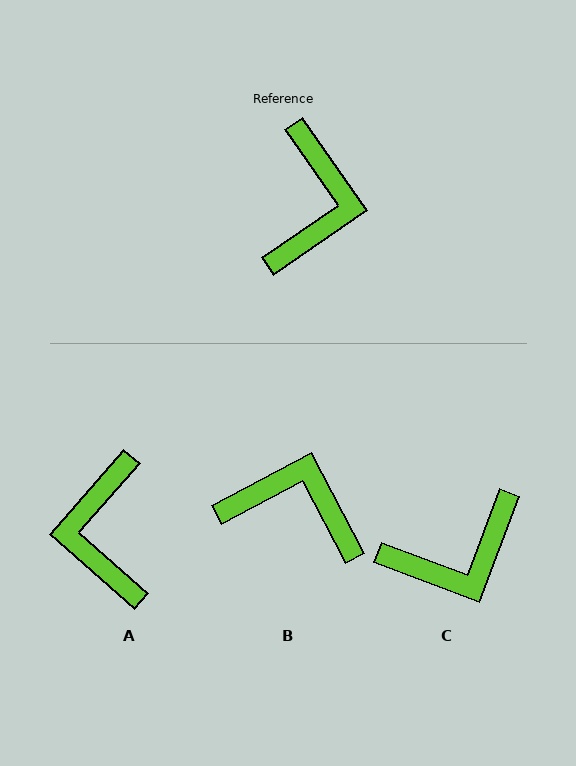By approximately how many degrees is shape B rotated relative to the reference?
Approximately 83 degrees counter-clockwise.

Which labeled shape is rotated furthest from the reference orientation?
A, about 166 degrees away.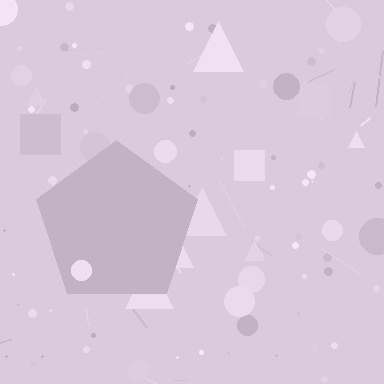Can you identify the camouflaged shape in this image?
The camouflaged shape is a pentagon.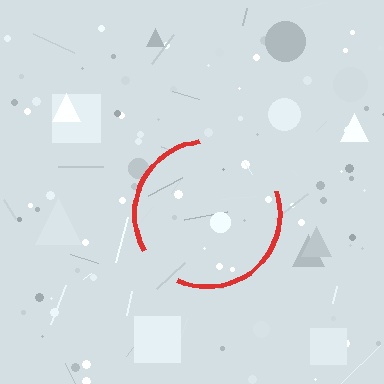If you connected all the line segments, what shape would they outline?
They would outline a circle.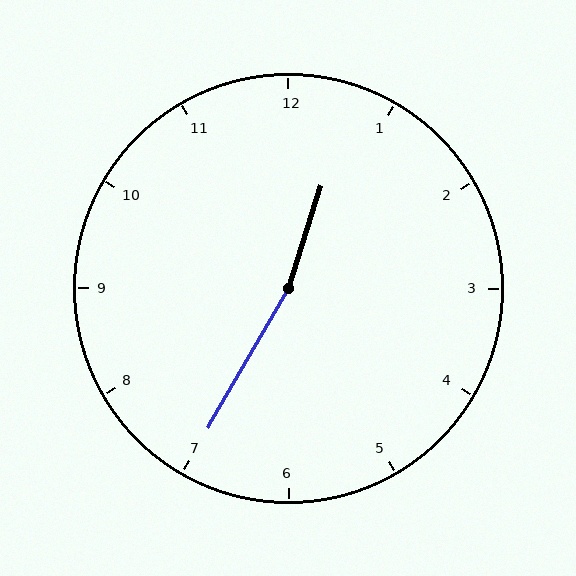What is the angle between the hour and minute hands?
Approximately 168 degrees.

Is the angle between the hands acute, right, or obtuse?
It is obtuse.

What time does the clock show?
12:35.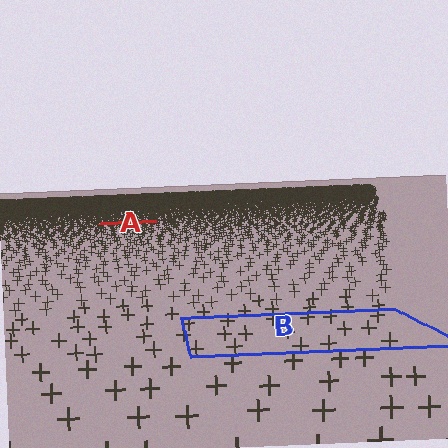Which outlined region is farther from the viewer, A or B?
Region A is farther from the viewer — the texture elements inside it appear smaller and more densely packed.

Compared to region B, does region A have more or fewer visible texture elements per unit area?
Region A has more texture elements per unit area — they are packed more densely because it is farther away.